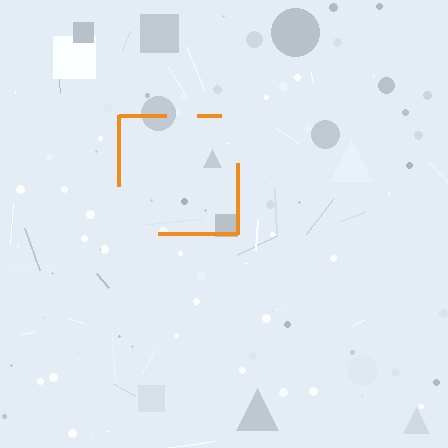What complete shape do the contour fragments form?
The contour fragments form a square.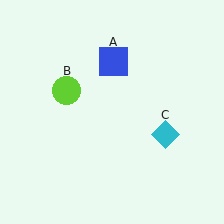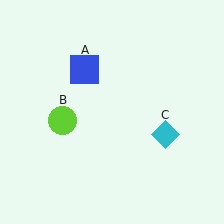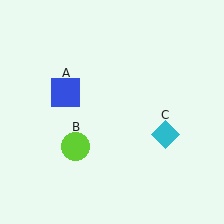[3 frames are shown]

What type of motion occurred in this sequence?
The blue square (object A), lime circle (object B) rotated counterclockwise around the center of the scene.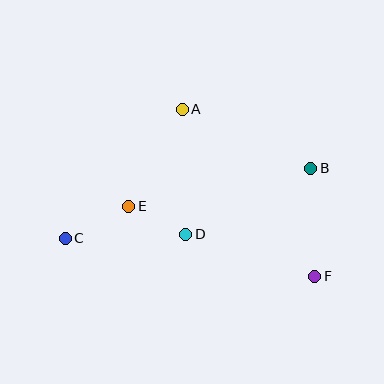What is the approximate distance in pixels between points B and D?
The distance between B and D is approximately 141 pixels.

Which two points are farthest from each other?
Points B and C are farthest from each other.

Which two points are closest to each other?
Points D and E are closest to each other.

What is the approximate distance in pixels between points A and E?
The distance between A and E is approximately 111 pixels.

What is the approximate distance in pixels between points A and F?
The distance between A and F is approximately 213 pixels.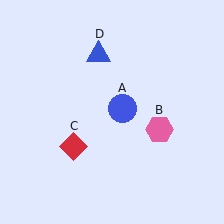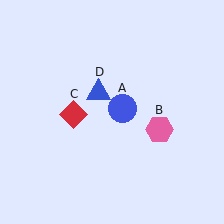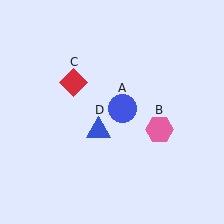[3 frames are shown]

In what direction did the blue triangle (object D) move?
The blue triangle (object D) moved down.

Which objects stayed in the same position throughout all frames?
Blue circle (object A) and pink hexagon (object B) remained stationary.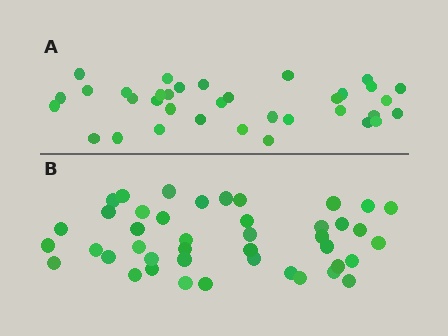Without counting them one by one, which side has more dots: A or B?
Region B (the bottom region) has more dots.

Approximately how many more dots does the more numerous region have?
Region B has roughly 8 or so more dots than region A.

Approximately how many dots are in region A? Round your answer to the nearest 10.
About 40 dots. (The exact count is 35, which rounds to 40.)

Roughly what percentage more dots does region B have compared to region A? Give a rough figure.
About 25% more.